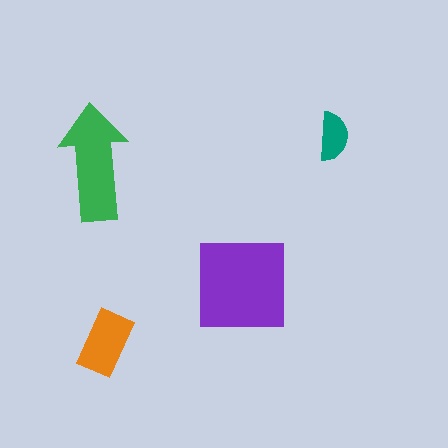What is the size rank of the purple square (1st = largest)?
1st.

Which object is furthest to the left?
The green arrow is leftmost.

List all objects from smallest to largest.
The teal semicircle, the orange rectangle, the green arrow, the purple square.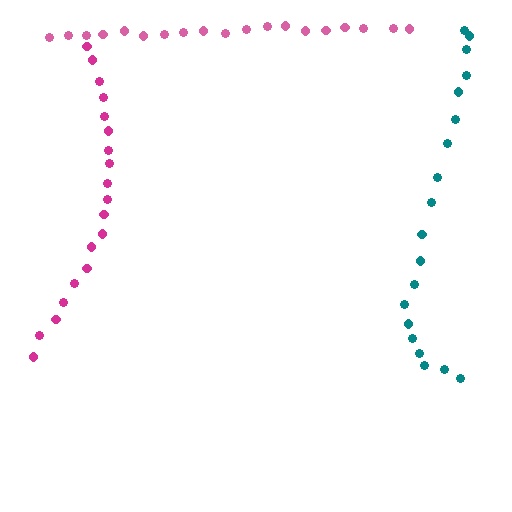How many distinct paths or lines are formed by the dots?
There are 3 distinct paths.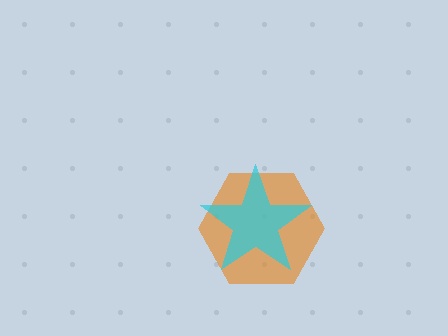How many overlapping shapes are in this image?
There are 2 overlapping shapes in the image.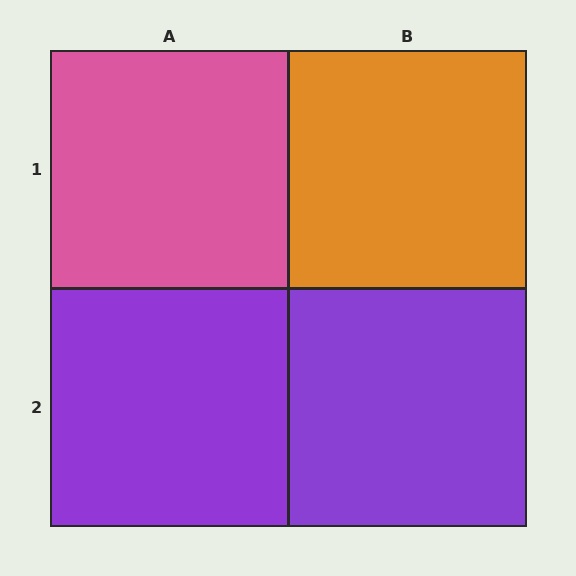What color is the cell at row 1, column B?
Orange.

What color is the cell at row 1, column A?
Pink.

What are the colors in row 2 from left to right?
Purple, purple.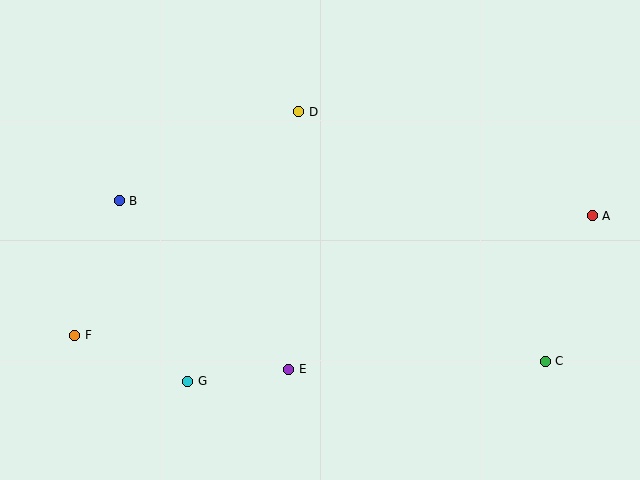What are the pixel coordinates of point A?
Point A is at (592, 216).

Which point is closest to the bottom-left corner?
Point F is closest to the bottom-left corner.